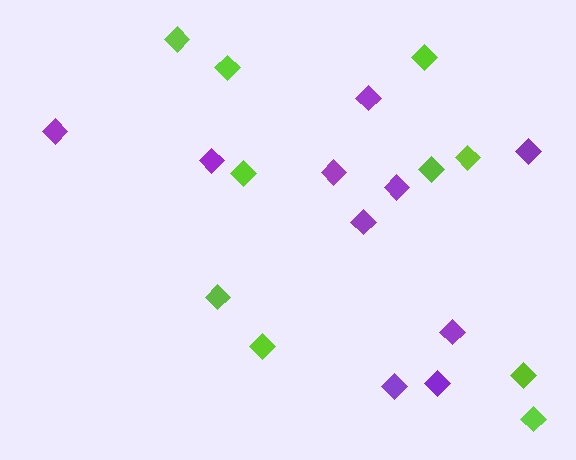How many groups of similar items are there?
There are 2 groups: one group of purple diamonds (10) and one group of lime diamonds (10).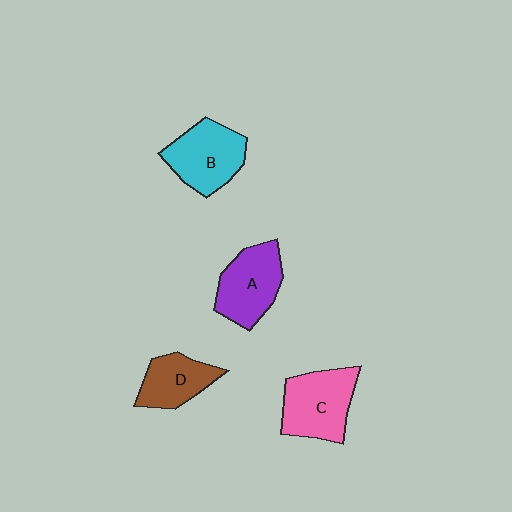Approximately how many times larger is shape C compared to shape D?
Approximately 1.4 times.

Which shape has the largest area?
Shape C (pink).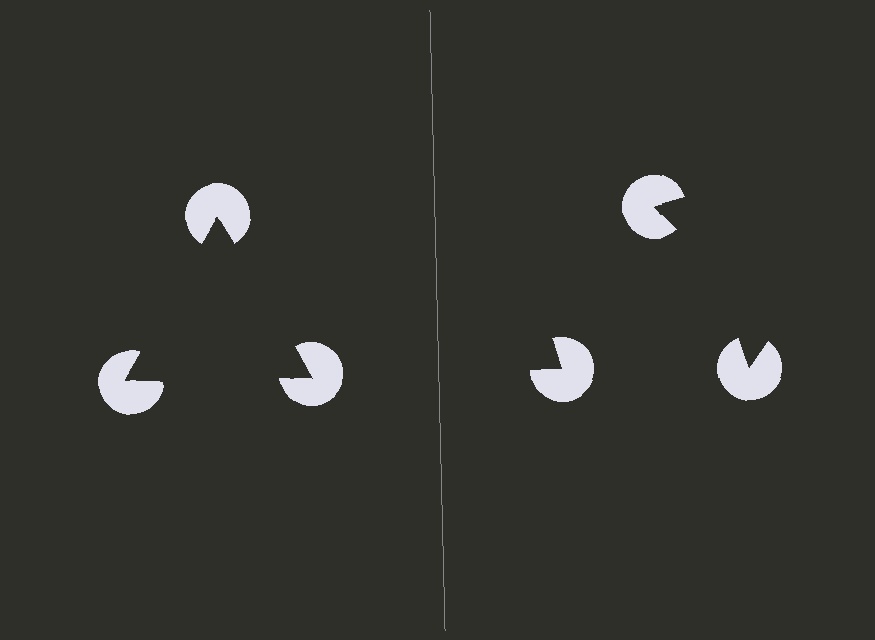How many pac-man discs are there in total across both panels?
6 — 3 on each side.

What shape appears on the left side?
An illusory triangle.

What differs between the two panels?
The pac-man discs are positioned identically on both sides; only the wedge orientations differ. On the left they align to a triangle; on the right they are misaligned.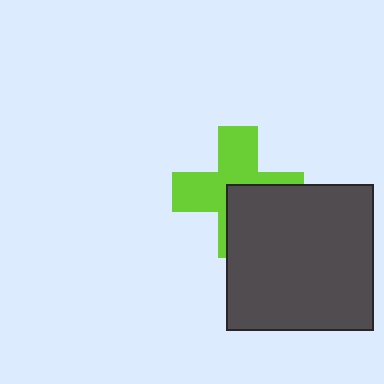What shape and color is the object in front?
The object in front is a dark gray square.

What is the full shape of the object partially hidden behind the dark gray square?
The partially hidden object is a lime cross.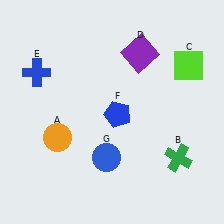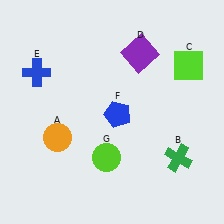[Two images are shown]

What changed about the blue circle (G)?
In Image 1, G is blue. In Image 2, it changed to lime.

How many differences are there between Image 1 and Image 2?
There is 1 difference between the two images.